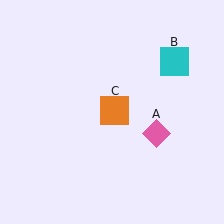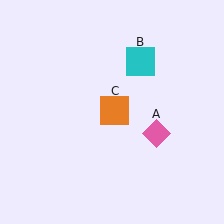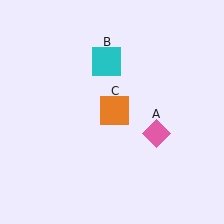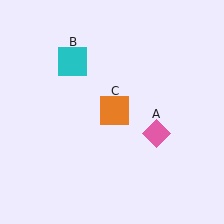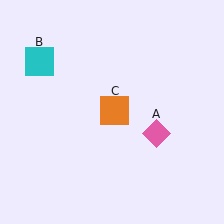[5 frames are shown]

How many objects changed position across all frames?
1 object changed position: cyan square (object B).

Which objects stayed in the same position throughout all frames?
Pink diamond (object A) and orange square (object C) remained stationary.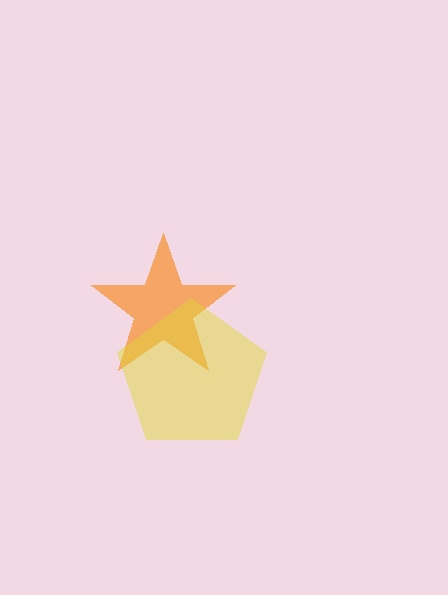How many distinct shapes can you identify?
There are 2 distinct shapes: an orange star, a yellow pentagon.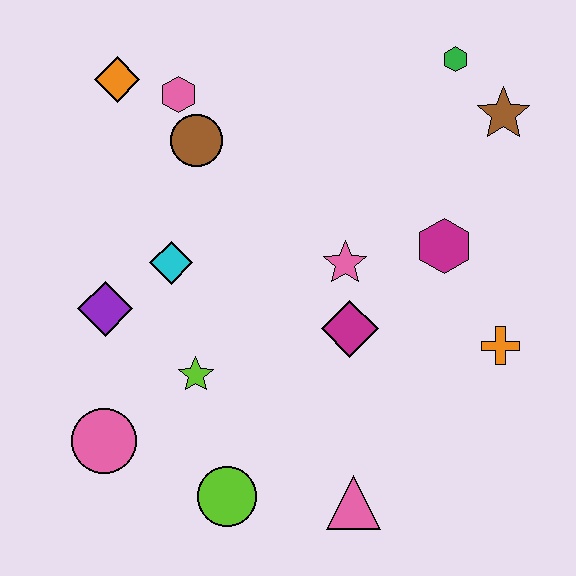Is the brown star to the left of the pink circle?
No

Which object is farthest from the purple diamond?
The brown star is farthest from the purple diamond.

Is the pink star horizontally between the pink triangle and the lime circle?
Yes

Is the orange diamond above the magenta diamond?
Yes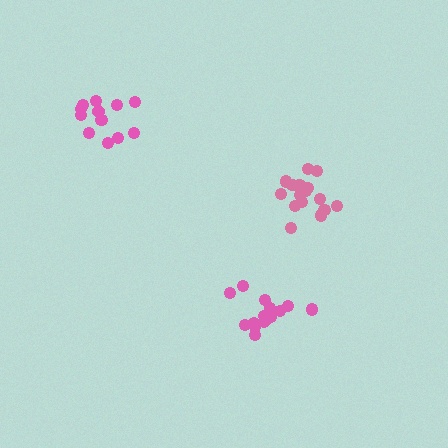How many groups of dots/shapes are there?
There are 3 groups.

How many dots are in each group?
Group 1: 15 dots, Group 2: 12 dots, Group 3: 18 dots (45 total).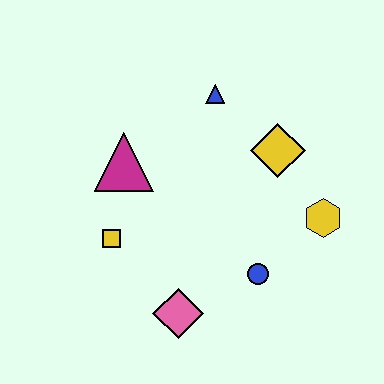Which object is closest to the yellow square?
The magenta triangle is closest to the yellow square.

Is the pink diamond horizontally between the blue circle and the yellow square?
Yes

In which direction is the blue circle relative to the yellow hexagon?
The blue circle is to the left of the yellow hexagon.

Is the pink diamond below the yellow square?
Yes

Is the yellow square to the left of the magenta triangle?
Yes